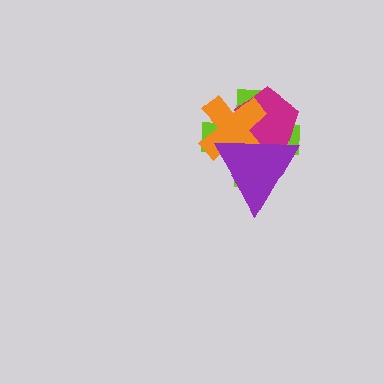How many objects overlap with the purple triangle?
3 objects overlap with the purple triangle.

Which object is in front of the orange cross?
The purple triangle is in front of the orange cross.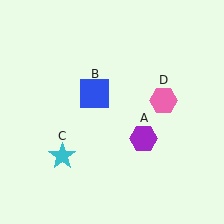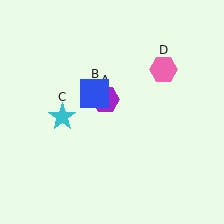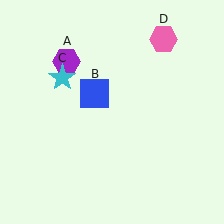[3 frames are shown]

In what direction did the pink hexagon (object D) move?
The pink hexagon (object D) moved up.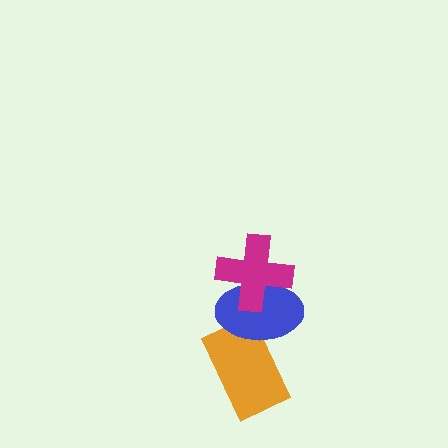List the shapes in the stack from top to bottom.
From top to bottom: the magenta cross, the blue ellipse, the orange rectangle.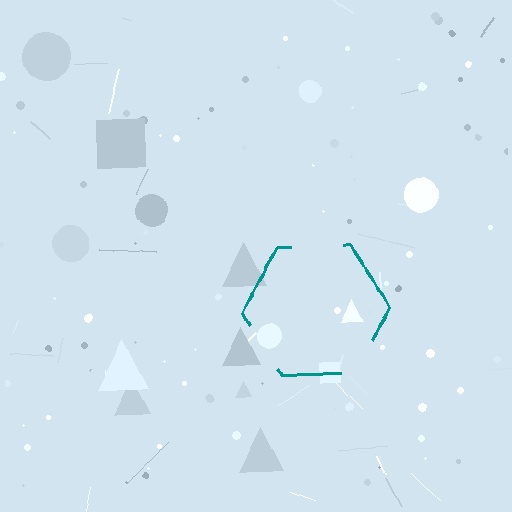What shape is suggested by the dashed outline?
The dashed outline suggests a hexagon.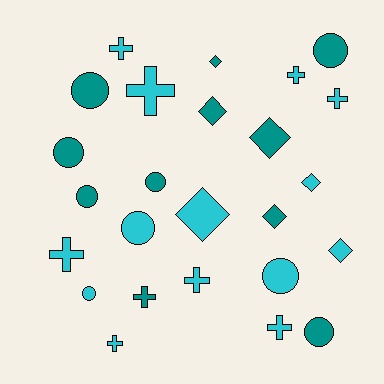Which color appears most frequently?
Cyan, with 14 objects.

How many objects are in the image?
There are 25 objects.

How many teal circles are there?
There are 6 teal circles.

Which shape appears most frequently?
Cross, with 9 objects.